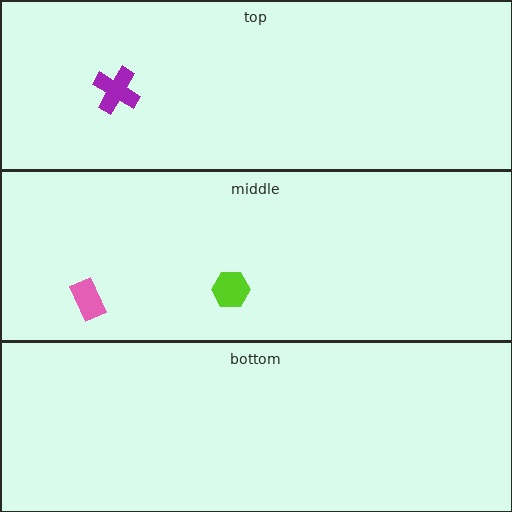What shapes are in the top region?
The purple cross.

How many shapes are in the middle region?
2.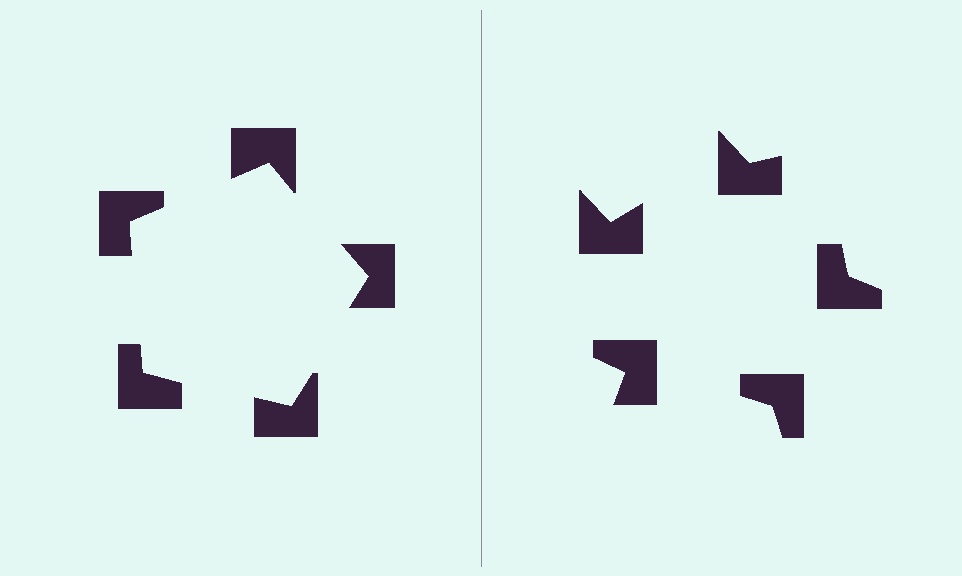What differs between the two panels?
The notched squares are positioned identically on both sides; only the wedge orientations differ. On the left they align to a pentagon; on the right they are misaligned.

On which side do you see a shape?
An illusory pentagon appears on the left side. On the right side the wedge cuts are rotated, so no coherent shape forms.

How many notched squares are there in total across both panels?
10 — 5 on each side.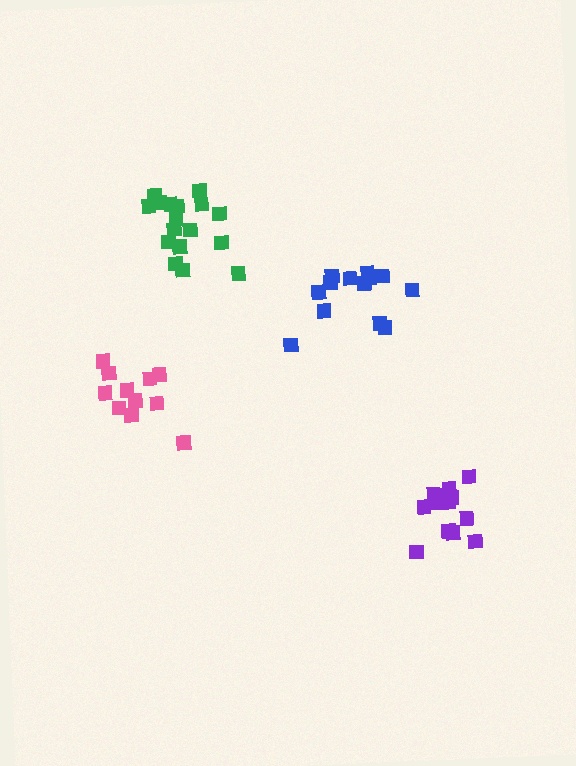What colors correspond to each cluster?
The clusters are colored: pink, purple, blue, green.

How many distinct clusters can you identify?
There are 4 distinct clusters.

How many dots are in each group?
Group 1: 11 dots, Group 2: 13 dots, Group 3: 13 dots, Group 4: 17 dots (54 total).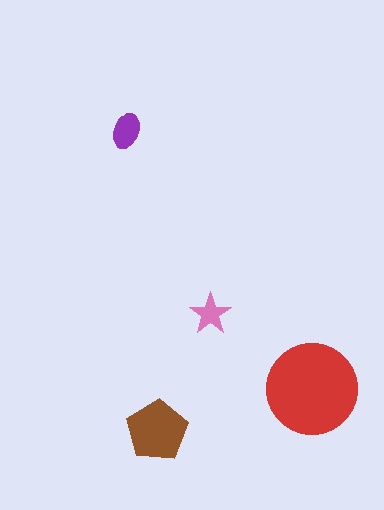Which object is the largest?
The red circle.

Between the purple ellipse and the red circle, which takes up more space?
The red circle.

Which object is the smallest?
The pink star.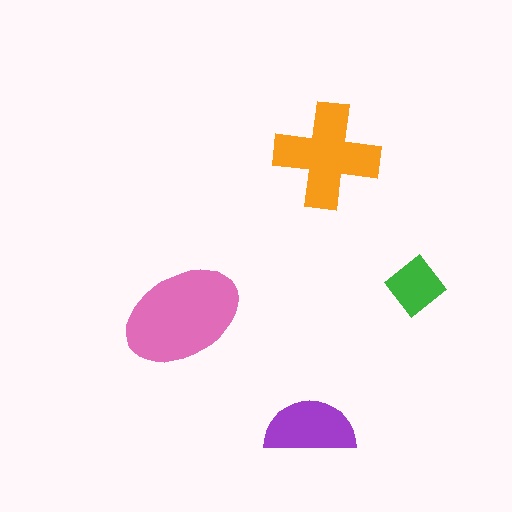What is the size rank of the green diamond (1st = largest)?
4th.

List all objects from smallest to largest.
The green diamond, the purple semicircle, the orange cross, the pink ellipse.